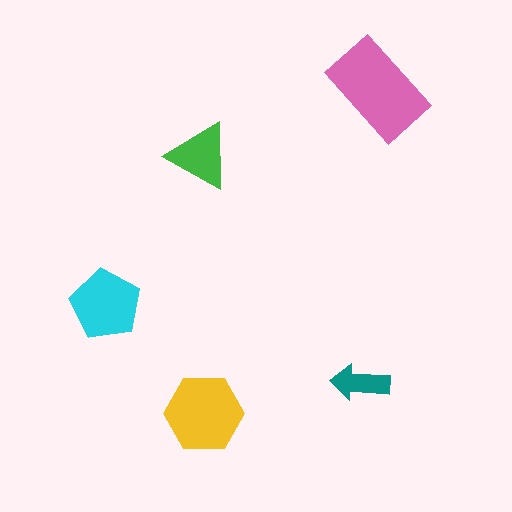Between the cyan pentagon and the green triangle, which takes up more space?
The cyan pentagon.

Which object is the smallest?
The teal arrow.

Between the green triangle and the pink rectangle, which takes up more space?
The pink rectangle.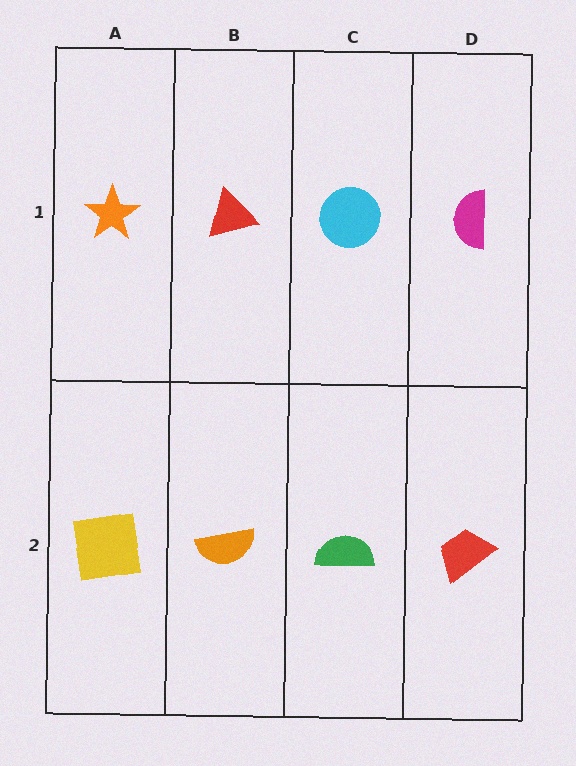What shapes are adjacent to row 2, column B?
A red triangle (row 1, column B), a yellow square (row 2, column A), a green semicircle (row 2, column C).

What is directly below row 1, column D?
A red trapezoid.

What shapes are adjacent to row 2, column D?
A magenta semicircle (row 1, column D), a green semicircle (row 2, column C).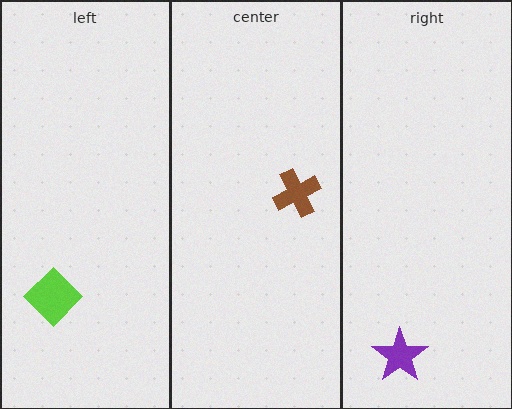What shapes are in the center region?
The brown cross.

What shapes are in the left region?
The lime diamond.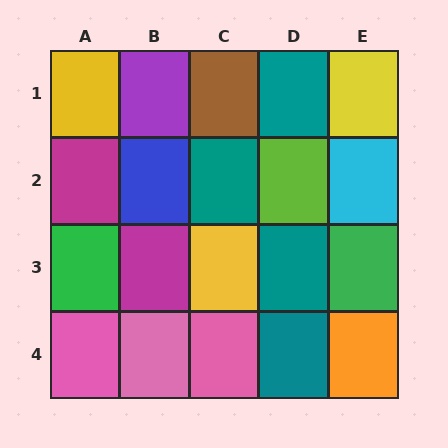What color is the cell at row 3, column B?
Magenta.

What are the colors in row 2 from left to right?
Magenta, blue, teal, lime, cyan.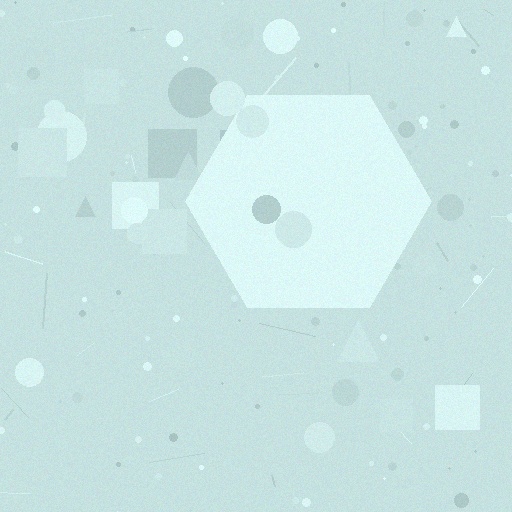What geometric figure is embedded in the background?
A hexagon is embedded in the background.